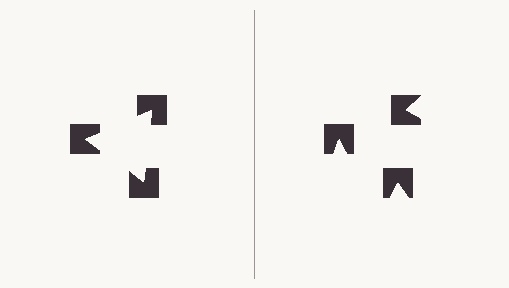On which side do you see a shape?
An illusory triangle appears on the left side. On the right side the wedge cuts are rotated, so no coherent shape forms.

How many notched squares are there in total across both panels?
6 — 3 on each side.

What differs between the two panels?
The notched squares are positioned identically on both sides; only the wedge orientations differ. On the left they align to a triangle; on the right they are misaligned.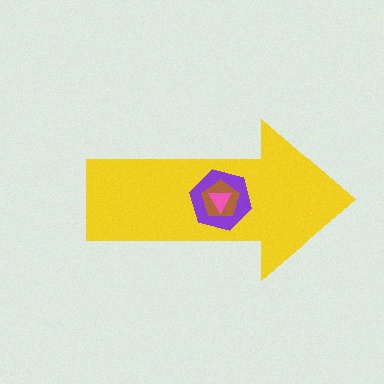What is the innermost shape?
The pink triangle.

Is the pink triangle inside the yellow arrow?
Yes.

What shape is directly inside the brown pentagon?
The pink triangle.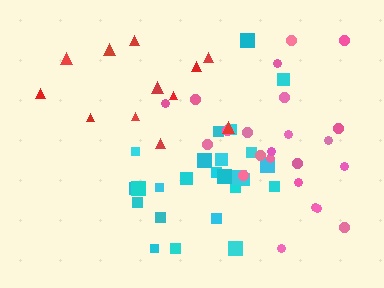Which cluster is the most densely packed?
Cyan.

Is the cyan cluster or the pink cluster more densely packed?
Cyan.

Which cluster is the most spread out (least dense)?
Red.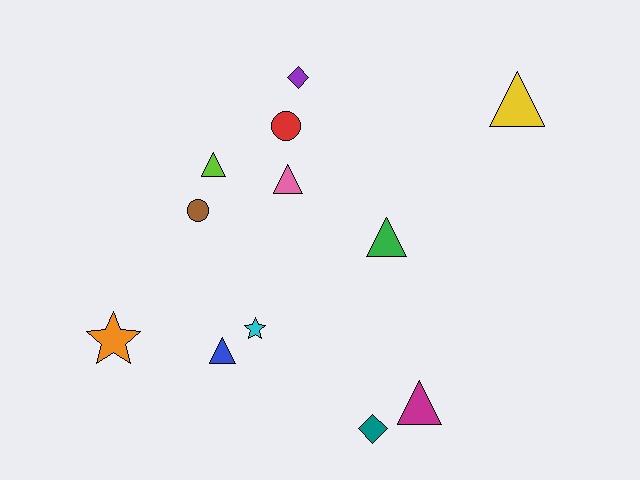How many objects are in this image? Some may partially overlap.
There are 12 objects.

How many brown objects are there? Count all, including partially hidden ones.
There is 1 brown object.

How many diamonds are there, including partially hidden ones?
There are 2 diamonds.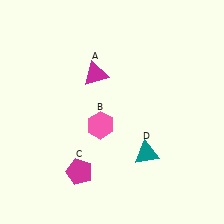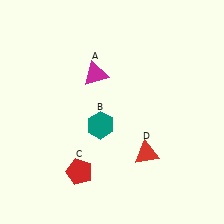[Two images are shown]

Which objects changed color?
B changed from pink to teal. C changed from magenta to red. D changed from teal to red.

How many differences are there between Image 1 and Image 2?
There are 3 differences between the two images.